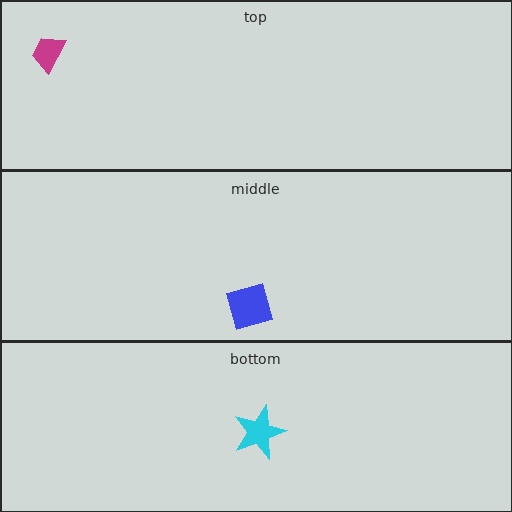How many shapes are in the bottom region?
1.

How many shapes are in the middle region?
1.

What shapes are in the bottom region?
The cyan star.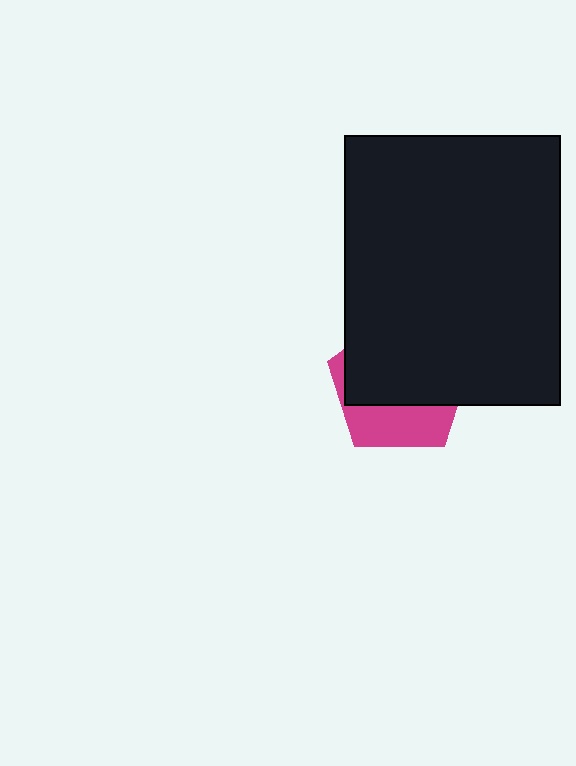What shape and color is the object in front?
The object in front is a black rectangle.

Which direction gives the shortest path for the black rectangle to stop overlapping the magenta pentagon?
Moving up gives the shortest separation.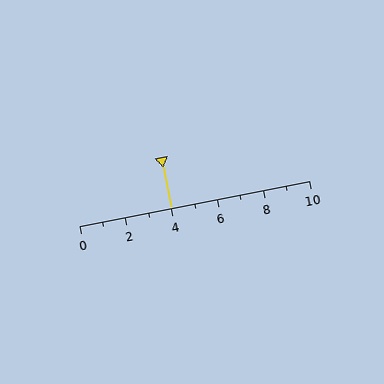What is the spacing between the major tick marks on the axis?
The major ticks are spaced 2 apart.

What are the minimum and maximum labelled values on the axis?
The axis runs from 0 to 10.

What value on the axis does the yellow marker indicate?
The marker indicates approximately 4.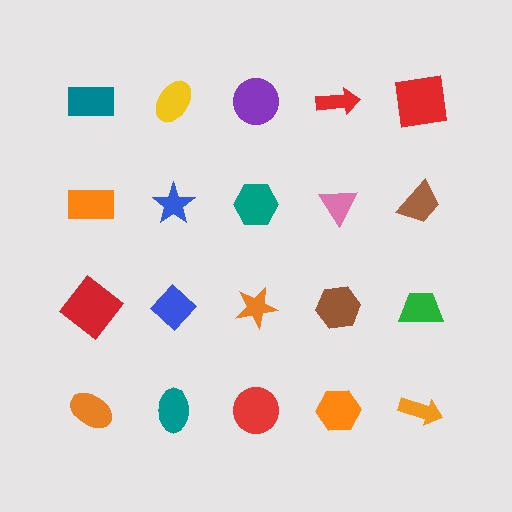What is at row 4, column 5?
An orange arrow.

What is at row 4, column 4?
An orange hexagon.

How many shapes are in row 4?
5 shapes.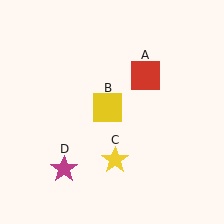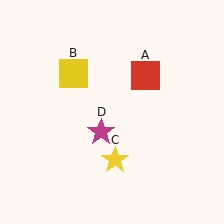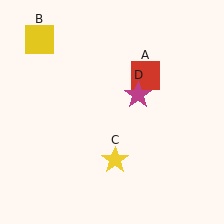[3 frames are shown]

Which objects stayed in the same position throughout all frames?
Red square (object A) and yellow star (object C) remained stationary.